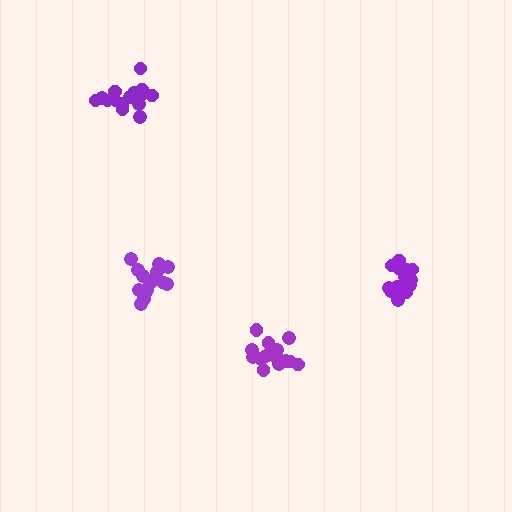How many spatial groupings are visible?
There are 4 spatial groupings.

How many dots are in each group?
Group 1: 16 dots, Group 2: 16 dots, Group 3: 15 dots, Group 4: 14 dots (61 total).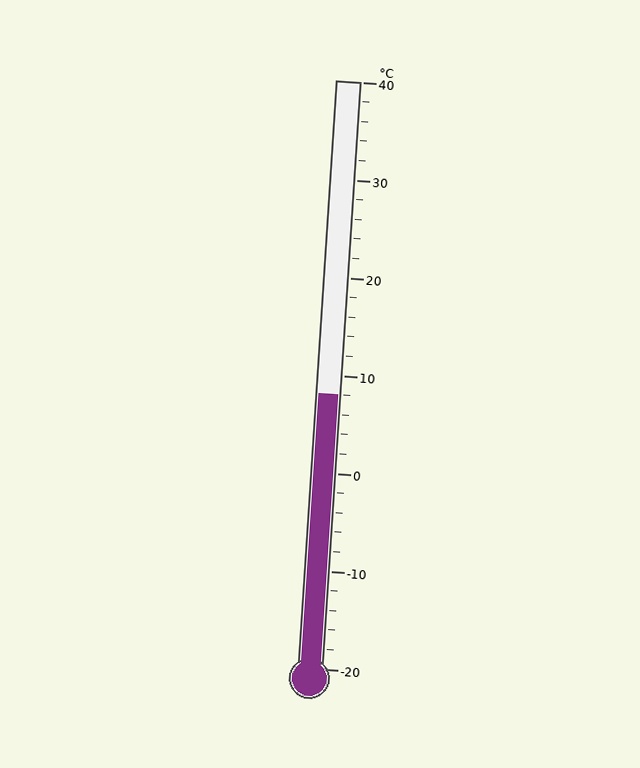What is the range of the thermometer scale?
The thermometer scale ranges from -20°C to 40°C.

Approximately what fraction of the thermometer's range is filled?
The thermometer is filled to approximately 45% of its range.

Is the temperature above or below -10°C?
The temperature is above -10°C.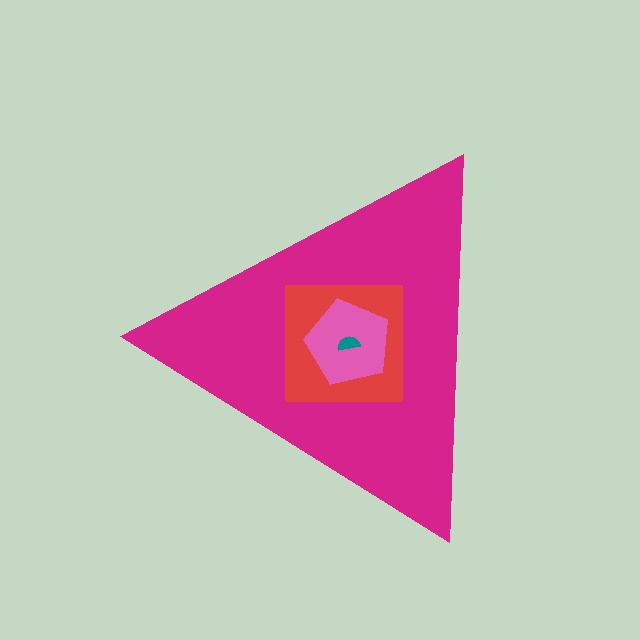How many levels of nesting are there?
4.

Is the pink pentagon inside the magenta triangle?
Yes.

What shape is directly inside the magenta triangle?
The red square.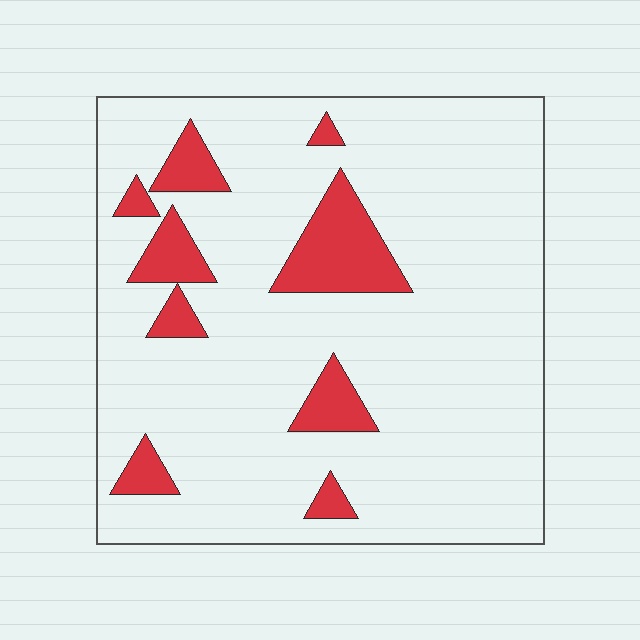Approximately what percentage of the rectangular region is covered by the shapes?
Approximately 15%.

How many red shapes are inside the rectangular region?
9.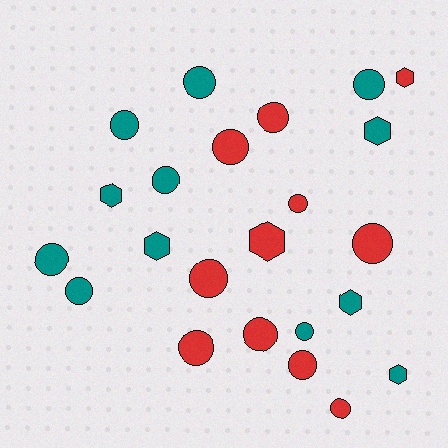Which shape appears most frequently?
Circle, with 16 objects.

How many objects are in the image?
There are 23 objects.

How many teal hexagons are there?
There are 5 teal hexagons.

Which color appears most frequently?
Teal, with 12 objects.